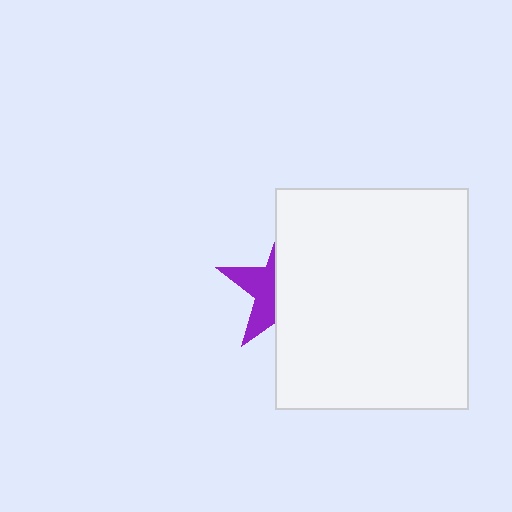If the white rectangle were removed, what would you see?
You would see the complete purple star.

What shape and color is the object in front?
The object in front is a white rectangle.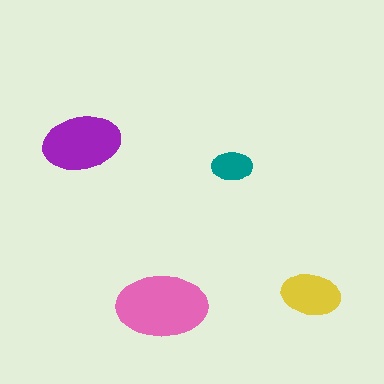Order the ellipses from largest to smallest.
the pink one, the purple one, the yellow one, the teal one.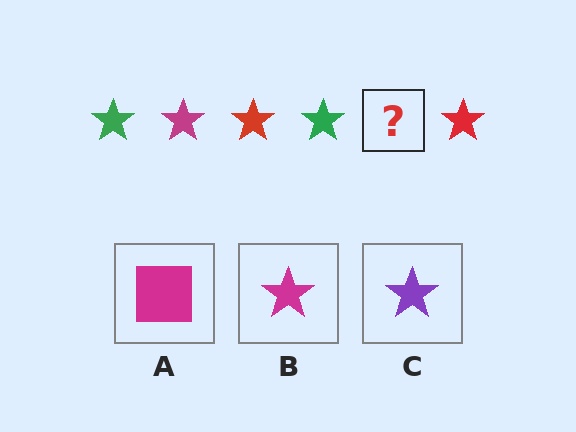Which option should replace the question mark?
Option B.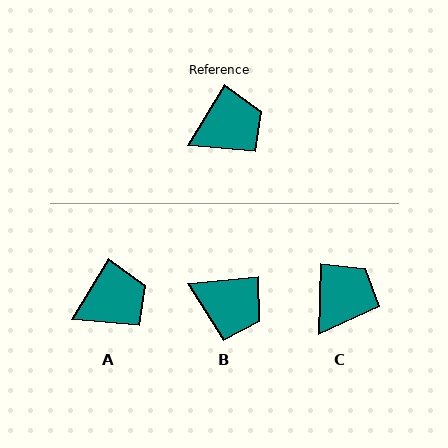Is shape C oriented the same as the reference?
No, it is off by about 30 degrees.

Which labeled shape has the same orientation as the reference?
A.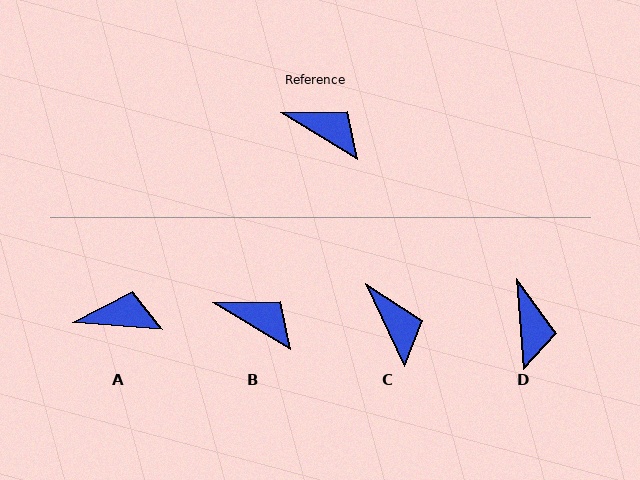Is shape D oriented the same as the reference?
No, it is off by about 54 degrees.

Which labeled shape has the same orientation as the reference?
B.